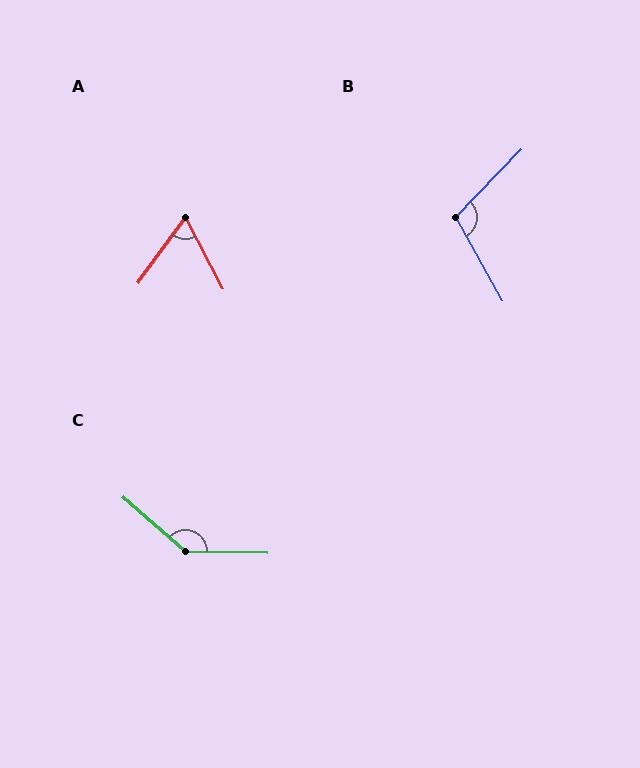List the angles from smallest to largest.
A (64°), B (107°), C (139°).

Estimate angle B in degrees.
Approximately 107 degrees.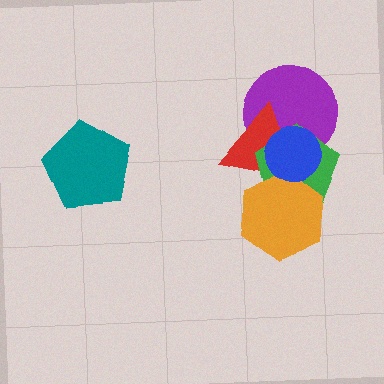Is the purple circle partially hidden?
Yes, it is partially covered by another shape.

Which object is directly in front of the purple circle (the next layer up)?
The red triangle is directly in front of the purple circle.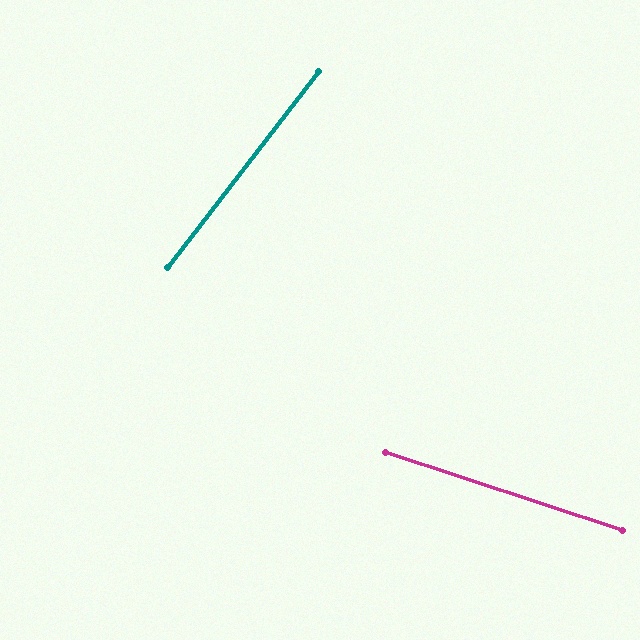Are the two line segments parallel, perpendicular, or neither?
Neither parallel nor perpendicular — they differ by about 71°.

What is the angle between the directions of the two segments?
Approximately 71 degrees.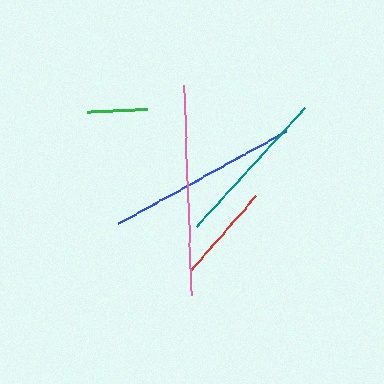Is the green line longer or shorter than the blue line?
The blue line is longer than the green line.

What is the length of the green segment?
The green segment is approximately 60 pixels long.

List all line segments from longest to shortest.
From longest to shortest: pink, blue, teal, red, green.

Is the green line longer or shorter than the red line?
The red line is longer than the green line.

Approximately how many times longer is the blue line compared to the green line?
The blue line is approximately 3.2 times the length of the green line.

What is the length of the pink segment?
The pink segment is approximately 210 pixels long.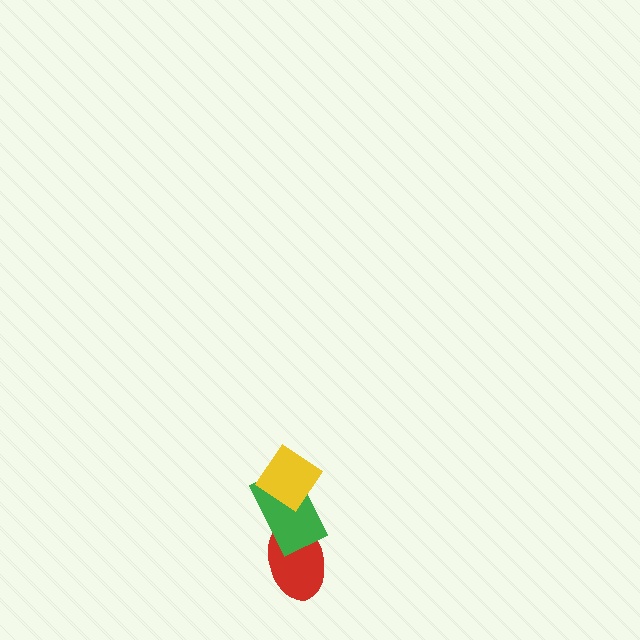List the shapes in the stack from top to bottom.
From top to bottom: the yellow diamond, the green rectangle, the red ellipse.